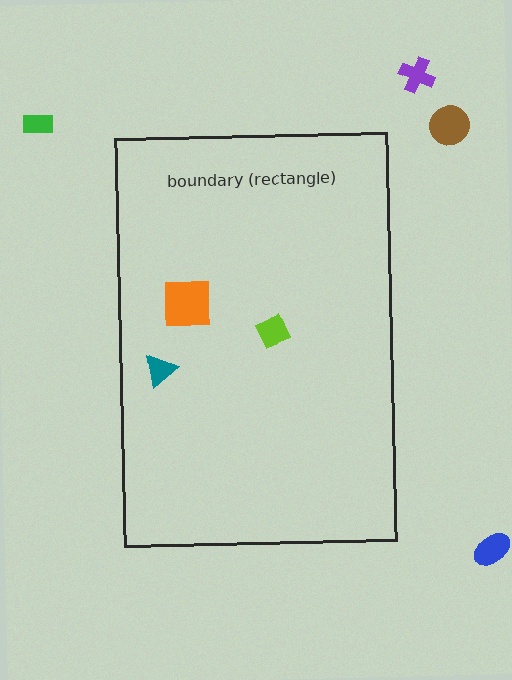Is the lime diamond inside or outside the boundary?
Inside.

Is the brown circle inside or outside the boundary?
Outside.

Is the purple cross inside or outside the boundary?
Outside.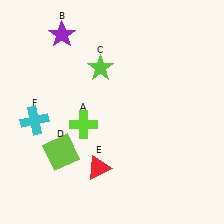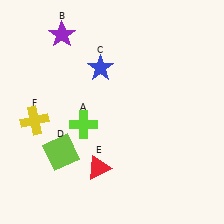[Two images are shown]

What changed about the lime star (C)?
In Image 1, C is lime. In Image 2, it changed to blue.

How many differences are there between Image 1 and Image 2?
There are 2 differences between the two images.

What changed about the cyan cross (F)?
In Image 1, F is cyan. In Image 2, it changed to yellow.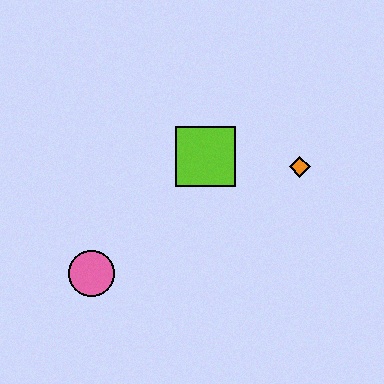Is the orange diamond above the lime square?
No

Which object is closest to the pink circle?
The lime square is closest to the pink circle.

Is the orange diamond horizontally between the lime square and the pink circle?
No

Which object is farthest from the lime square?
The pink circle is farthest from the lime square.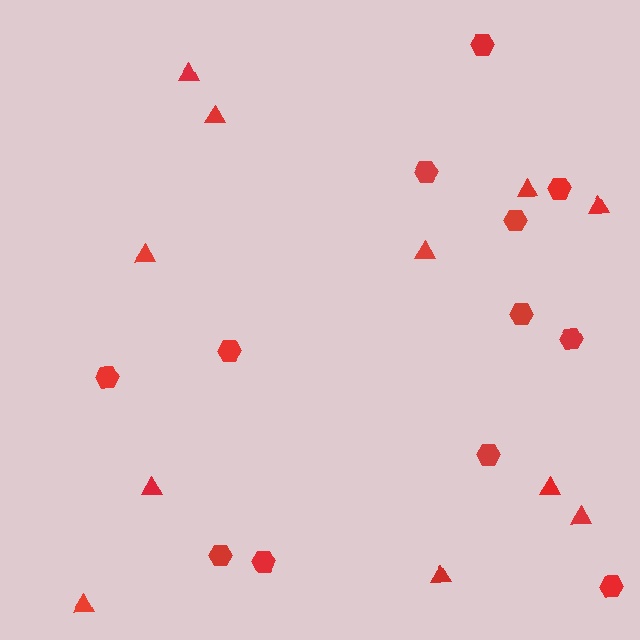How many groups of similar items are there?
There are 2 groups: one group of hexagons (12) and one group of triangles (11).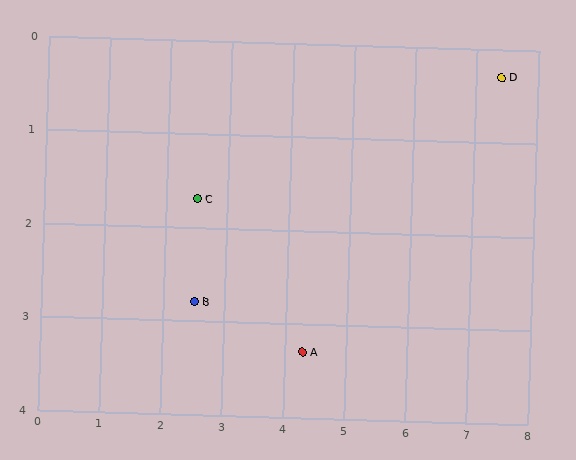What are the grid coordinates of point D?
Point D is at approximately (7.4, 0.3).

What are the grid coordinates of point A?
Point A is at approximately (4.3, 3.3).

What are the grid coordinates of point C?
Point C is at approximately (2.5, 1.7).